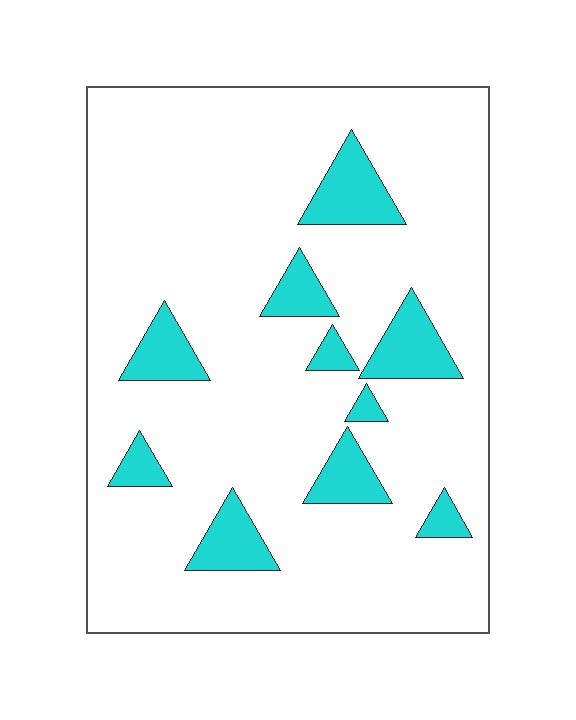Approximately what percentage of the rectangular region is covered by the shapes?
Approximately 15%.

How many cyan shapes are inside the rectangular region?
10.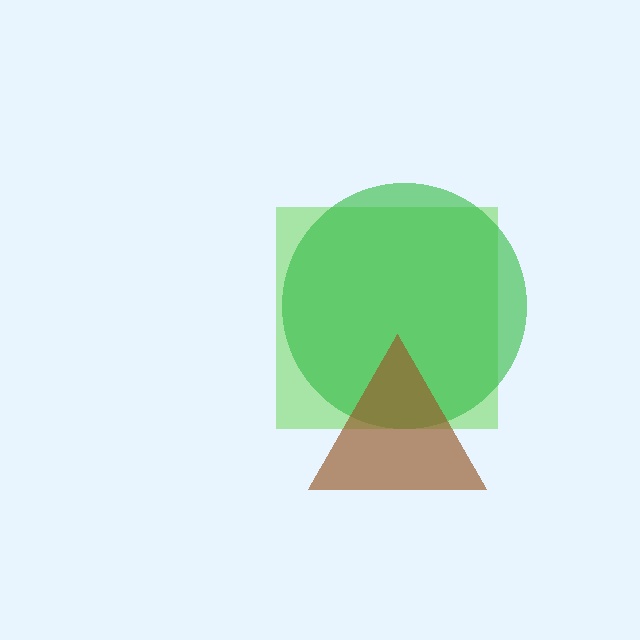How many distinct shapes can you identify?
There are 3 distinct shapes: a lime square, a green circle, a brown triangle.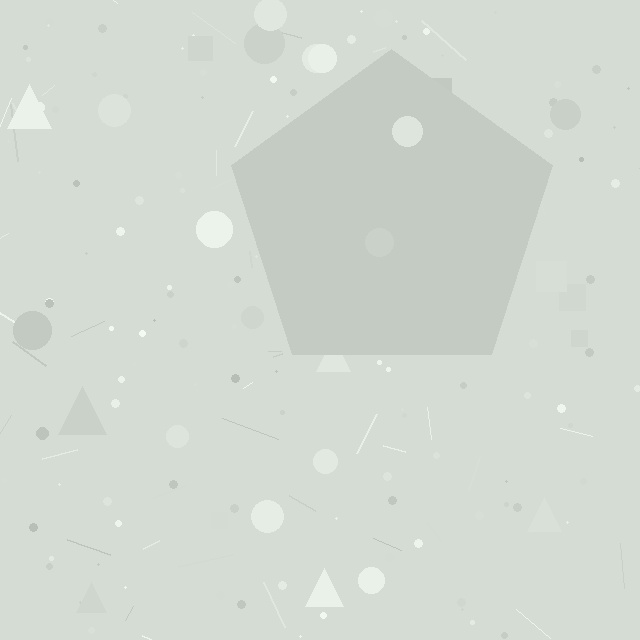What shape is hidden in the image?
A pentagon is hidden in the image.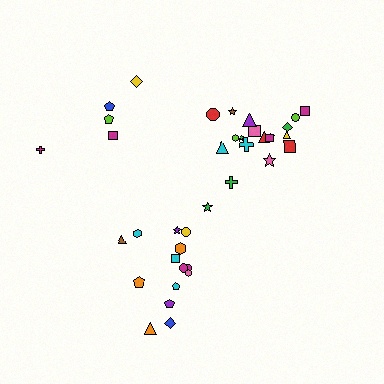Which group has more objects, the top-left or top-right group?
The top-right group.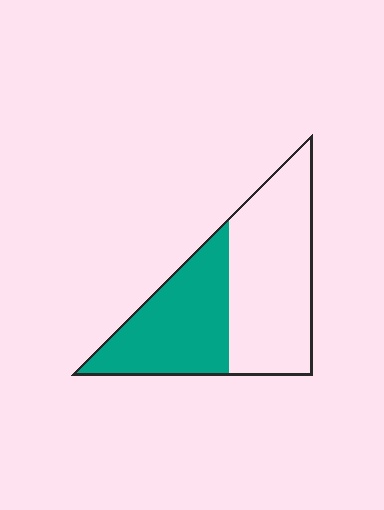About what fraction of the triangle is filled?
About two fifths (2/5).